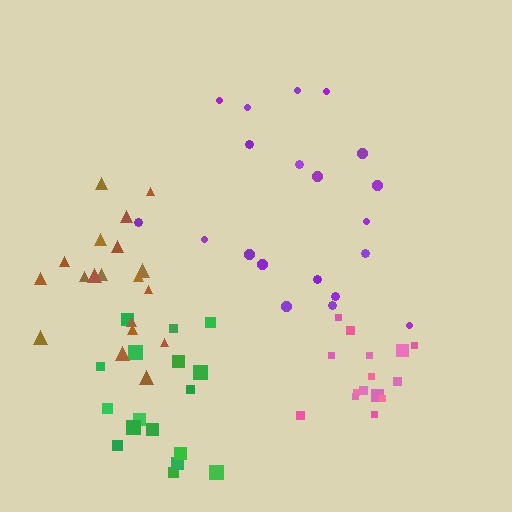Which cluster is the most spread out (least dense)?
Green.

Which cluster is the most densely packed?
Pink.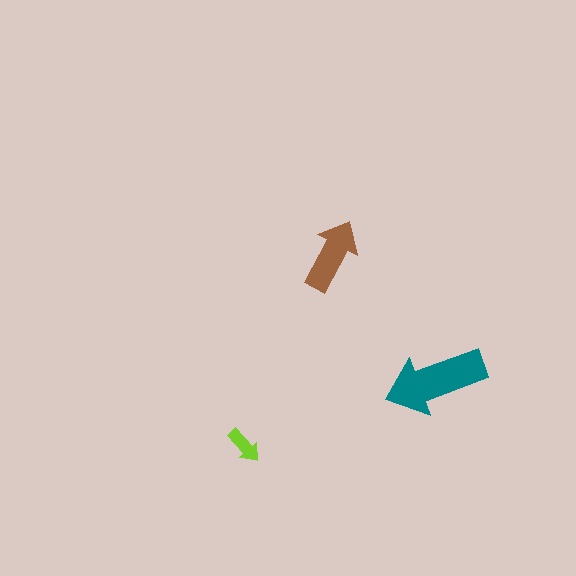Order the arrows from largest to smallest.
the teal one, the brown one, the lime one.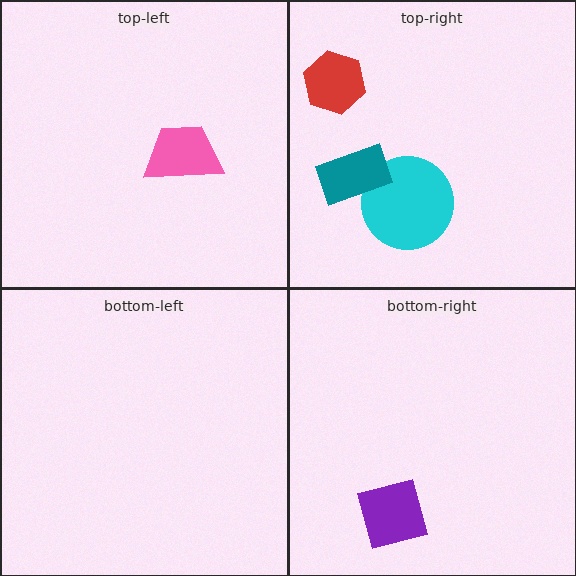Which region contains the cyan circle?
The top-right region.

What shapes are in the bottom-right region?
The purple square.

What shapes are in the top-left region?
The pink trapezoid.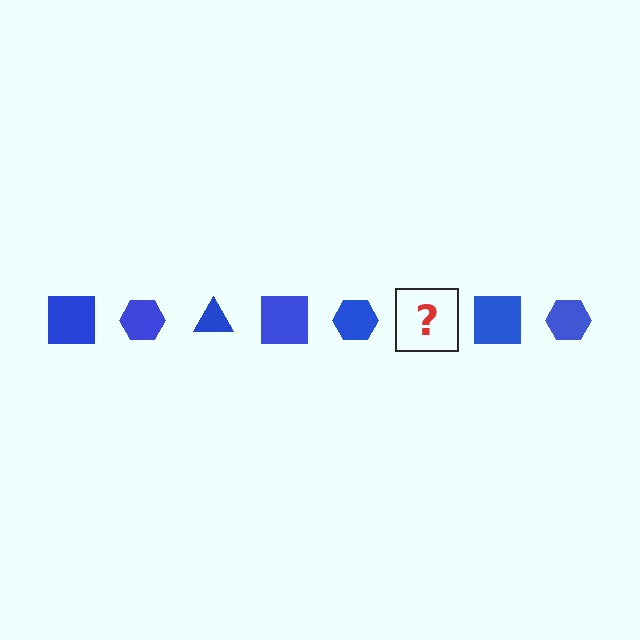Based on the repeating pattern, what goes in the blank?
The blank should be a blue triangle.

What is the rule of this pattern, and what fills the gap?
The rule is that the pattern cycles through square, hexagon, triangle shapes in blue. The gap should be filled with a blue triangle.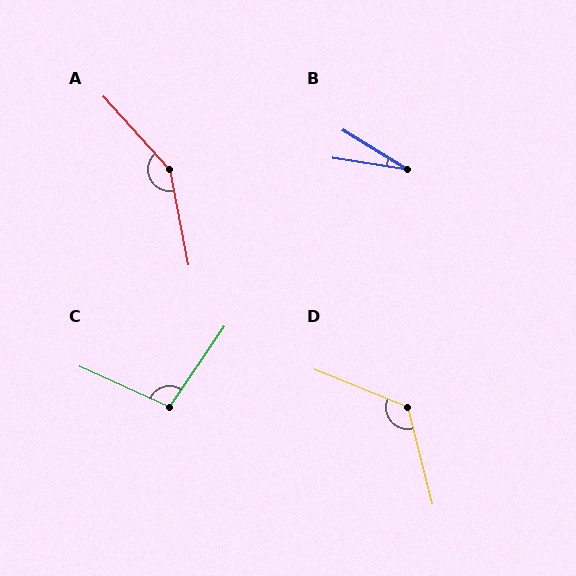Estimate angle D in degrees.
Approximately 127 degrees.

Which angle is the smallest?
B, at approximately 22 degrees.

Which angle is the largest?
A, at approximately 148 degrees.